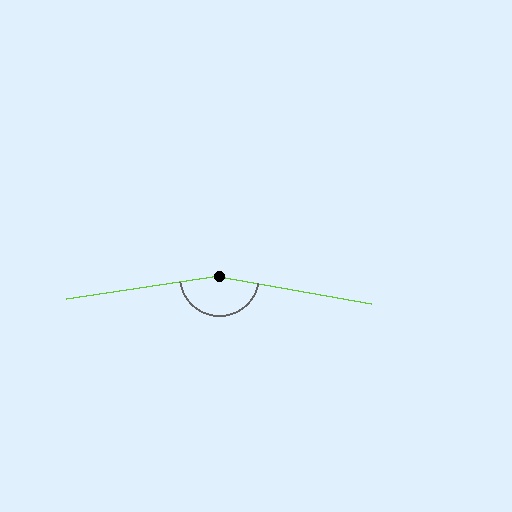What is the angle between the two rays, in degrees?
Approximately 162 degrees.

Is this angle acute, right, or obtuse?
It is obtuse.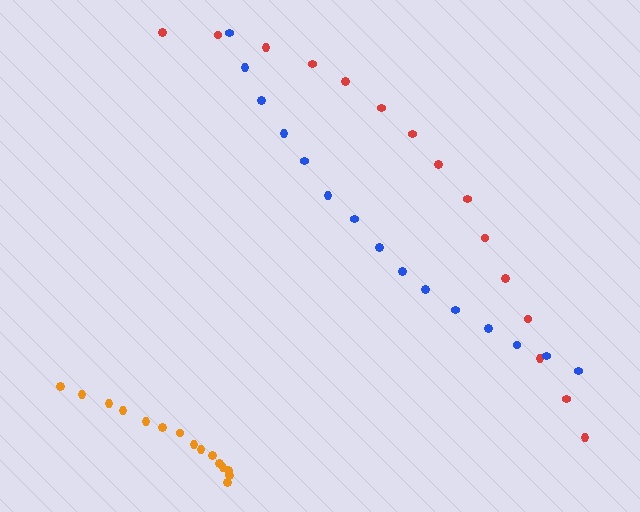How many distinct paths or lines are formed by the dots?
There are 3 distinct paths.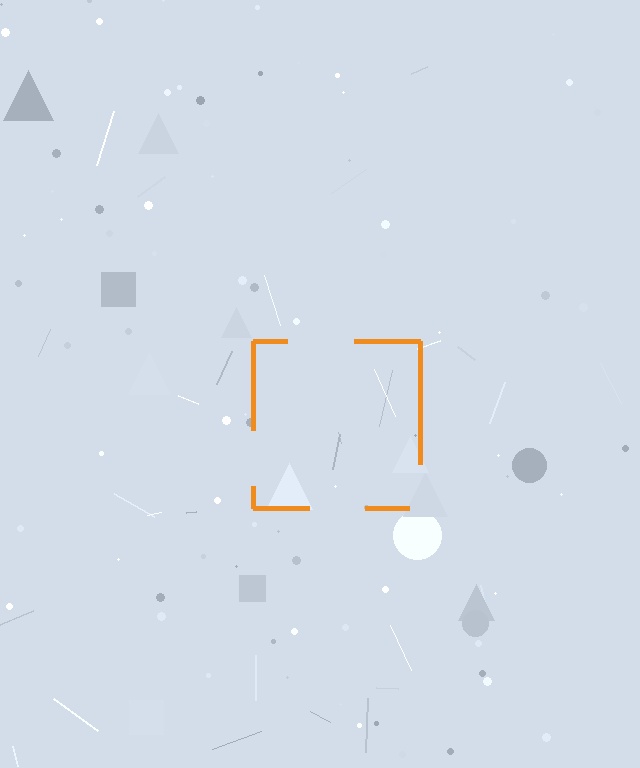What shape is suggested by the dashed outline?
The dashed outline suggests a square.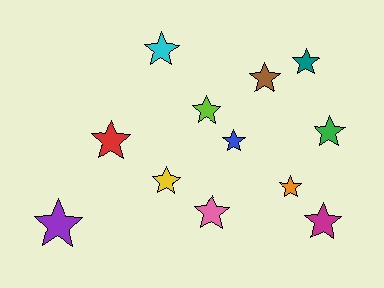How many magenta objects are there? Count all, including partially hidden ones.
There is 1 magenta object.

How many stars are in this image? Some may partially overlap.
There are 12 stars.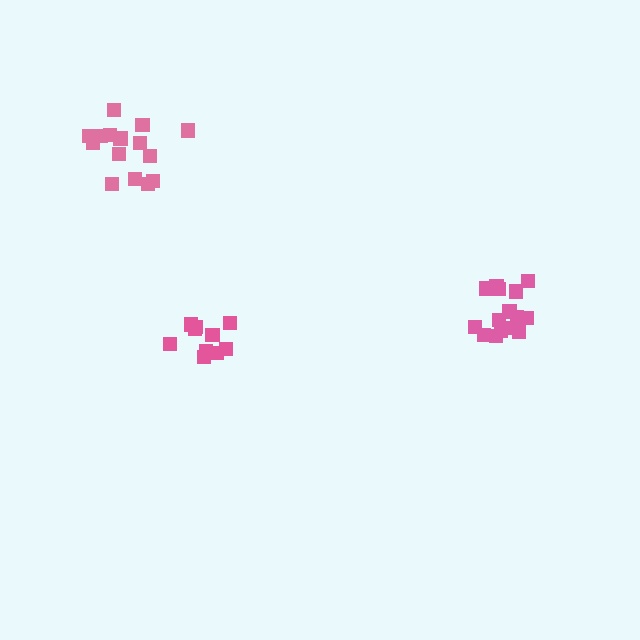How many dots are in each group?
Group 1: 15 dots, Group 2: 10 dots, Group 3: 15 dots (40 total).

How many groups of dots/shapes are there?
There are 3 groups.